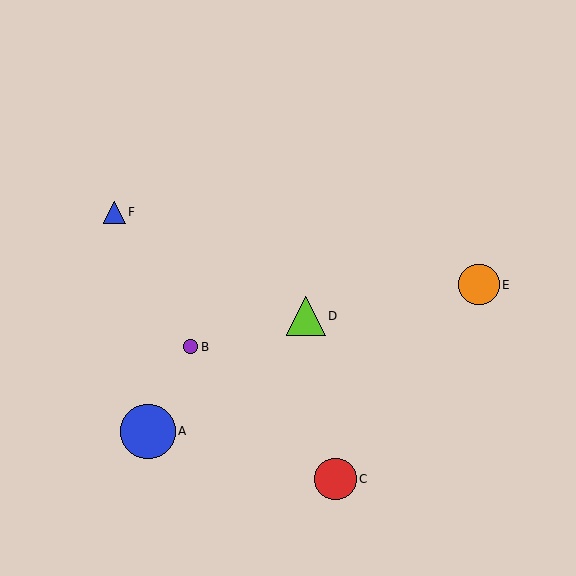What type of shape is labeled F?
Shape F is a blue triangle.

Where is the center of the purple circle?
The center of the purple circle is at (191, 347).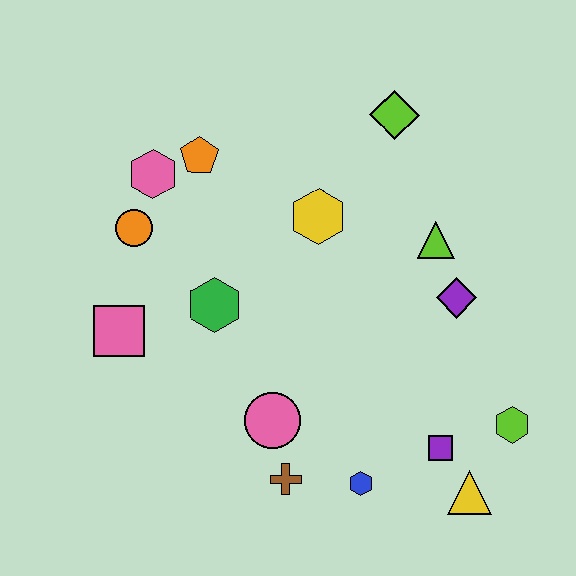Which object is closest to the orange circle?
The pink hexagon is closest to the orange circle.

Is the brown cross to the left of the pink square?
No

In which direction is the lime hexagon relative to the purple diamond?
The lime hexagon is below the purple diamond.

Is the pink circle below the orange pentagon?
Yes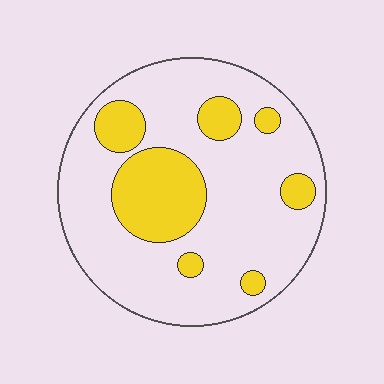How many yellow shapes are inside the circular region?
7.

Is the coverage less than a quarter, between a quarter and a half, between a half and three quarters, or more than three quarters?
Less than a quarter.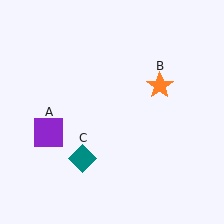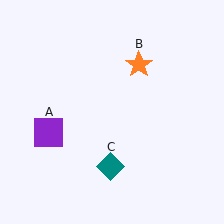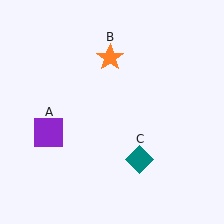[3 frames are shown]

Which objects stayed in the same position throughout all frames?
Purple square (object A) remained stationary.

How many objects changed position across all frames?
2 objects changed position: orange star (object B), teal diamond (object C).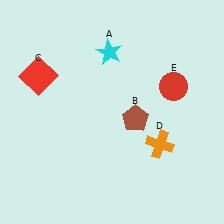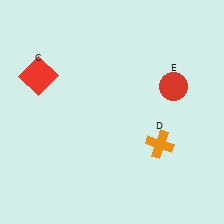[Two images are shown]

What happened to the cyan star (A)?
The cyan star (A) was removed in Image 2. It was in the top-left area of Image 1.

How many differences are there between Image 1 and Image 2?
There are 2 differences between the two images.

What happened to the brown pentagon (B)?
The brown pentagon (B) was removed in Image 2. It was in the bottom-right area of Image 1.